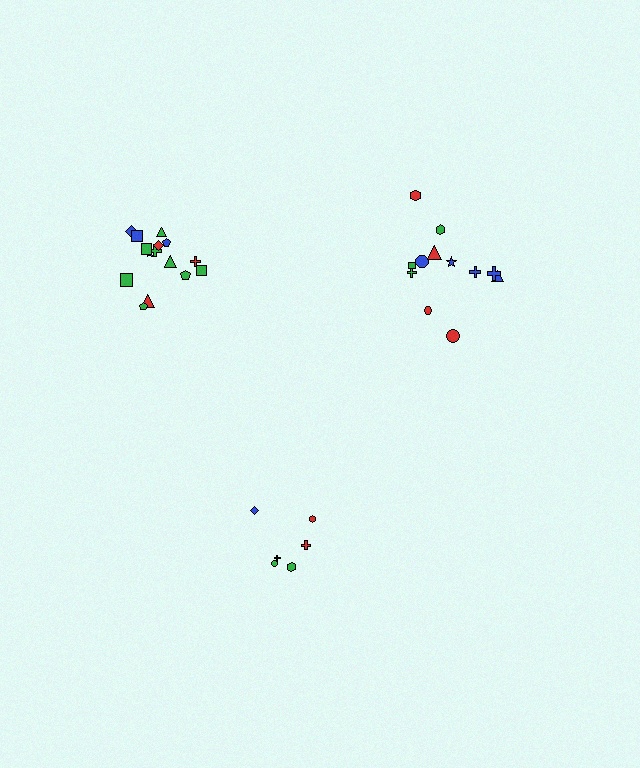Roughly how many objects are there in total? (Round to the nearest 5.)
Roughly 35 objects in total.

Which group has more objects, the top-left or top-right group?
The top-left group.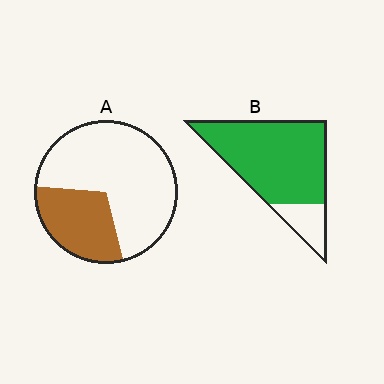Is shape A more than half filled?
No.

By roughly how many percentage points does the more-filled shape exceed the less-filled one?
By roughly 50 percentage points (B over A).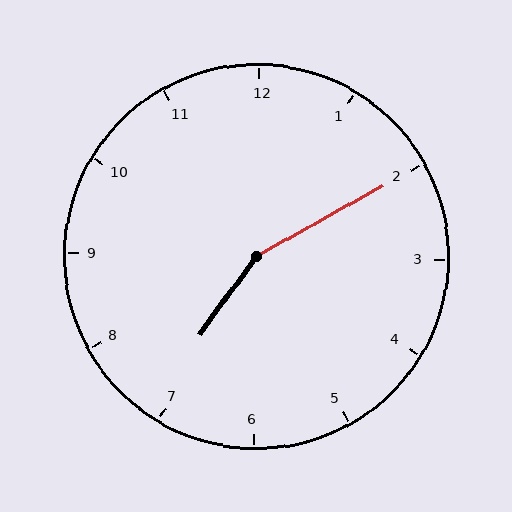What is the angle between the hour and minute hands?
Approximately 155 degrees.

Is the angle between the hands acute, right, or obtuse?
It is obtuse.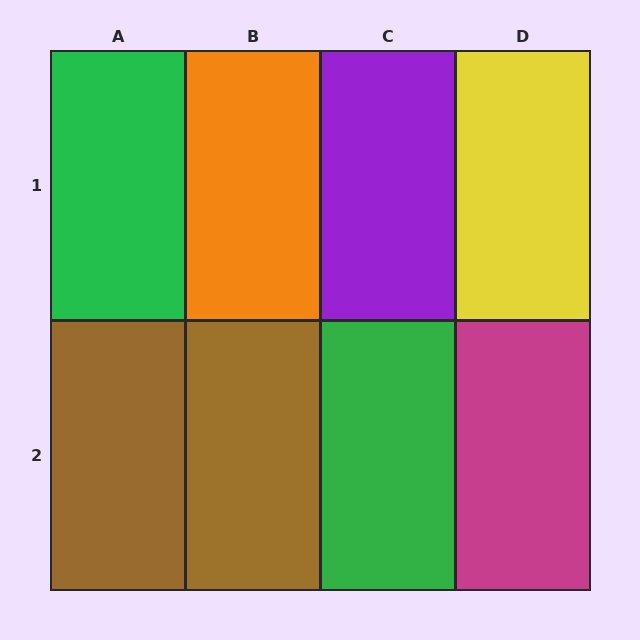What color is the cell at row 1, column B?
Orange.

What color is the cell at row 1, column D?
Yellow.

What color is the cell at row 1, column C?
Purple.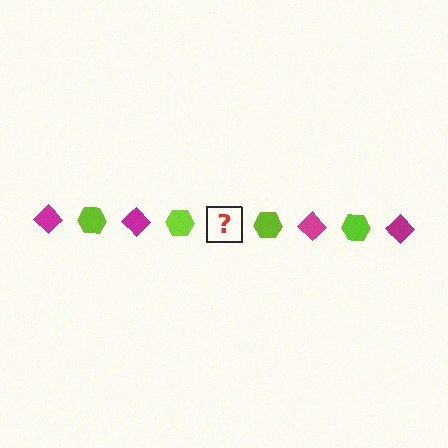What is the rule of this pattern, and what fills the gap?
The rule is that the pattern alternates between magenta diamond and lime hexagon. The gap should be filled with a magenta diamond.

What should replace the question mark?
The question mark should be replaced with a magenta diamond.